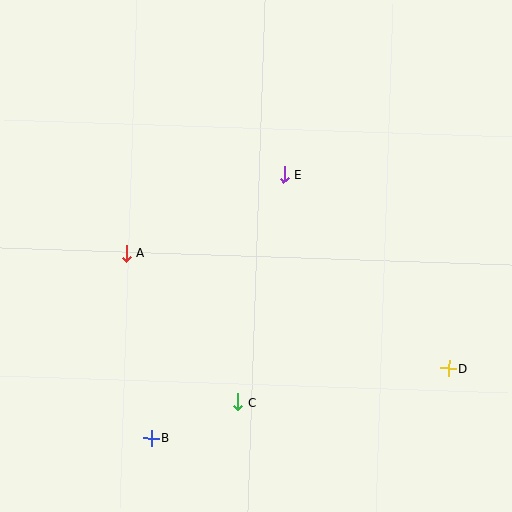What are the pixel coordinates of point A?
Point A is at (126, 253).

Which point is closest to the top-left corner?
Point A is closest to the top-left corner.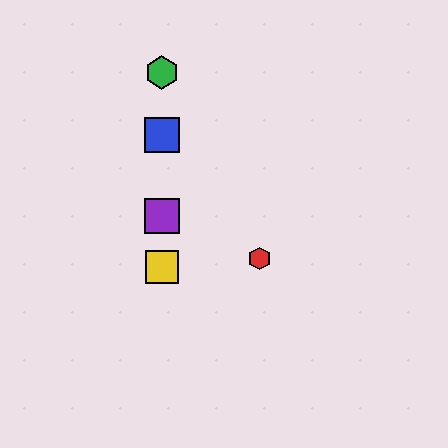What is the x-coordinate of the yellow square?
The yellow square is at x≈162.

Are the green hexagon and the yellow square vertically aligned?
Yes, both are at x≈162.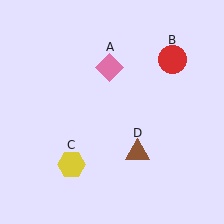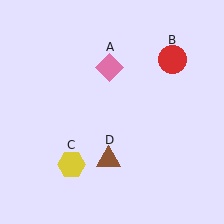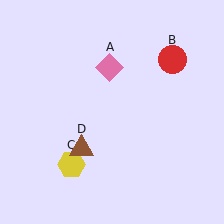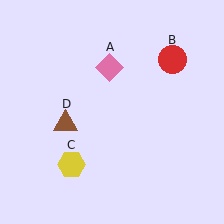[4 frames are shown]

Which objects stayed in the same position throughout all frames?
Pink diamond (object A) and red circle (object B) and yellow hexagon (object C) remained stationary.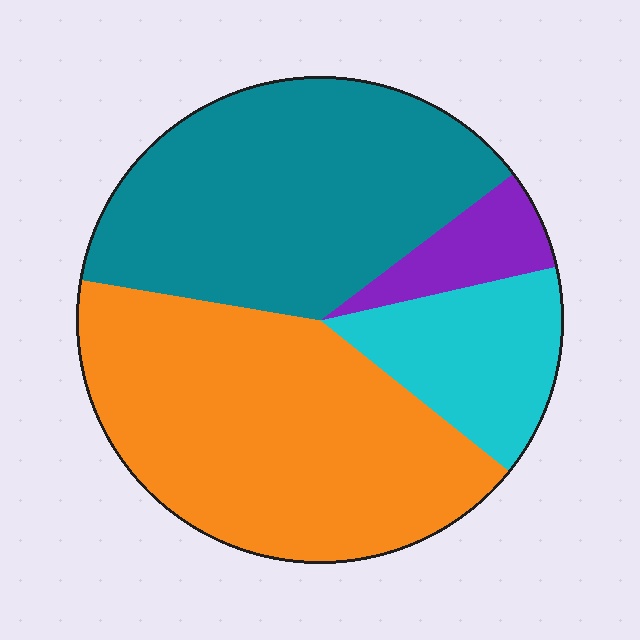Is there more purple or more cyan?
Cyan.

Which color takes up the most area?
Orange, at roughly 40%.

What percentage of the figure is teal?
Teal covers about 35% of the figure.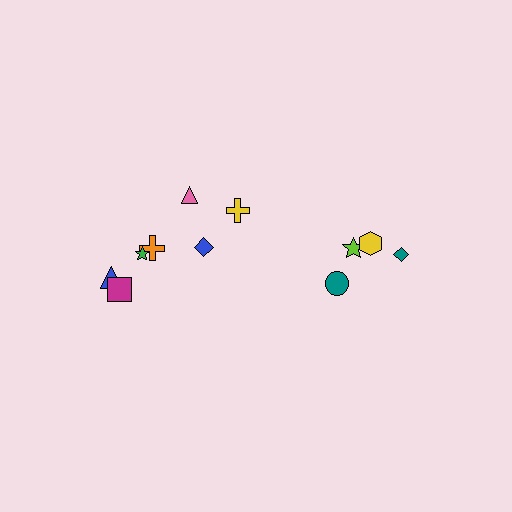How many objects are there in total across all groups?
There are 11 objects.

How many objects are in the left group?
There are 7 objects.